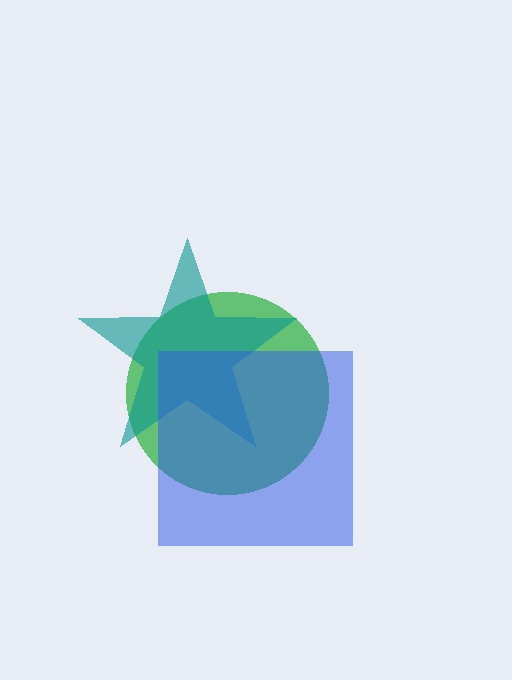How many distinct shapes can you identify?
There are 3 distinct shapes: a green circle, a teal star, a blue square.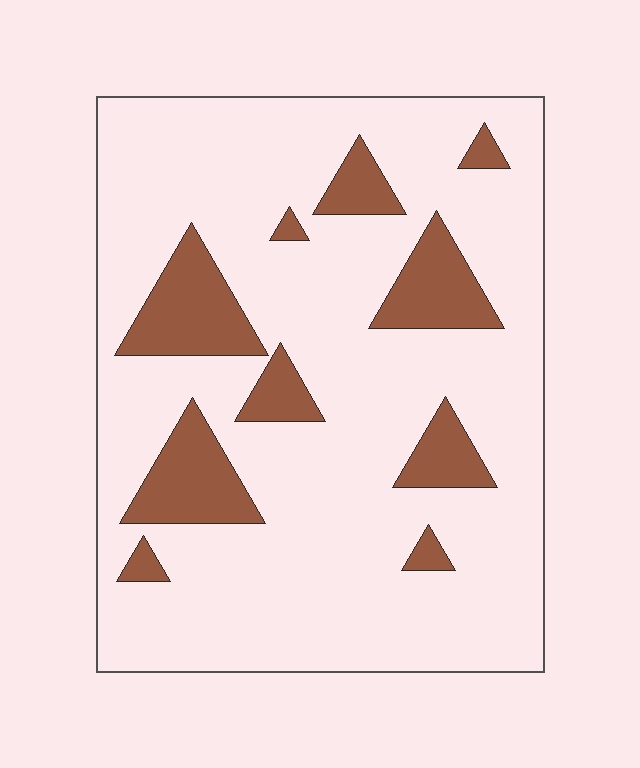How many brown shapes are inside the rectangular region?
10.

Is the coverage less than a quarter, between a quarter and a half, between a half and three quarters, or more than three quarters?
Less than a quarter.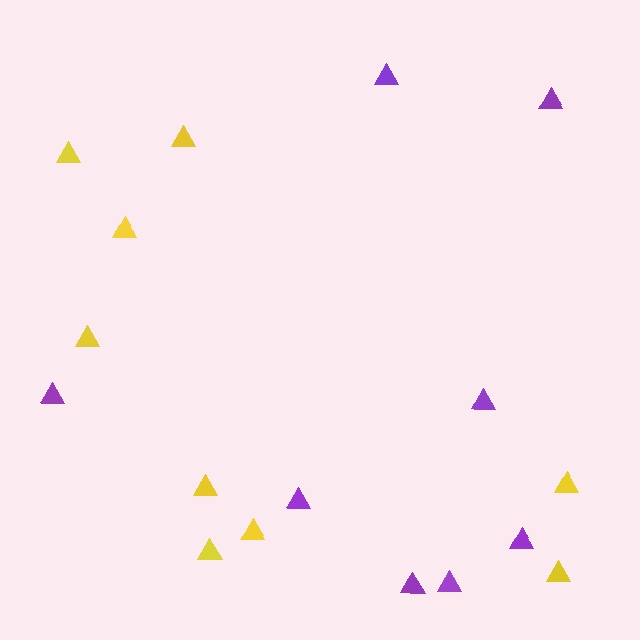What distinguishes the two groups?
There are 2 groups: one group of yellow triangles (9) and one group of purple triangles (8).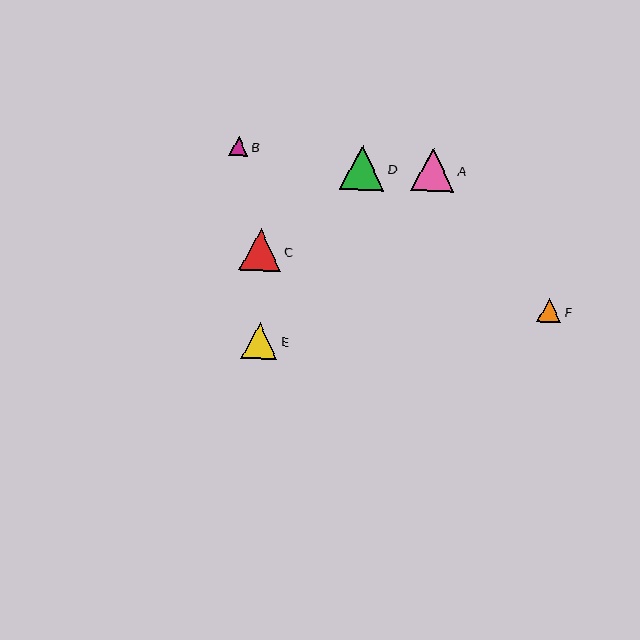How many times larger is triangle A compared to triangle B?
Triangle A is approximately 2.2 times the size of triangle B.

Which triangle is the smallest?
Triangle B is the smallest with a size of approximately 19 pixels.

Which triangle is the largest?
Triangle D is the largest with a size of approximately 44 pixels.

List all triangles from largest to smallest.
From largest to smallest: D, A, C, E, F, B.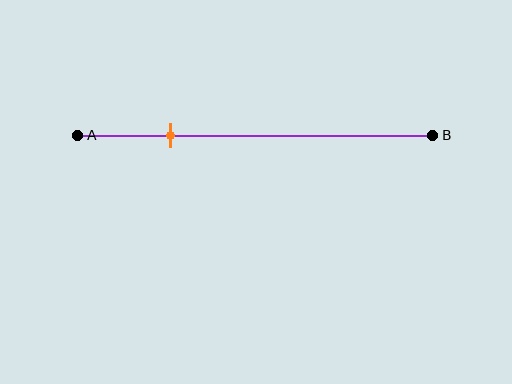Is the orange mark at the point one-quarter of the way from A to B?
Yes, the mark is approximately at the one-quarter point.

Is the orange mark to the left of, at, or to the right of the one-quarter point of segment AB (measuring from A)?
The orange mark is approximately at the one-quarter point of segment AB.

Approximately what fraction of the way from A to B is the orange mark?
The orange mark is approximately 25% of the way from A to B.